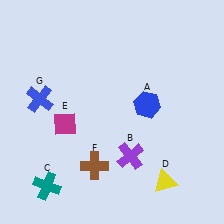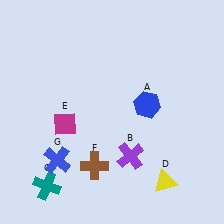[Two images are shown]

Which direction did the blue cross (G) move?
The blue cross (G) moved down.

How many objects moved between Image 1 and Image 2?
1 object moved between the two images.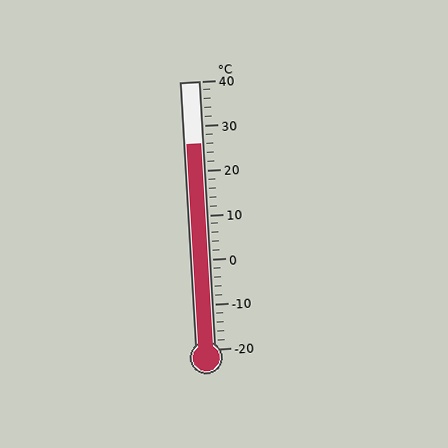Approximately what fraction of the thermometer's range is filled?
The thermometer is filled to approximately 75% of its range.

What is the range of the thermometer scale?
The thermometer scale ranges from -20°C to 40°C.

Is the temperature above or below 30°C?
The temperature is below 30°C.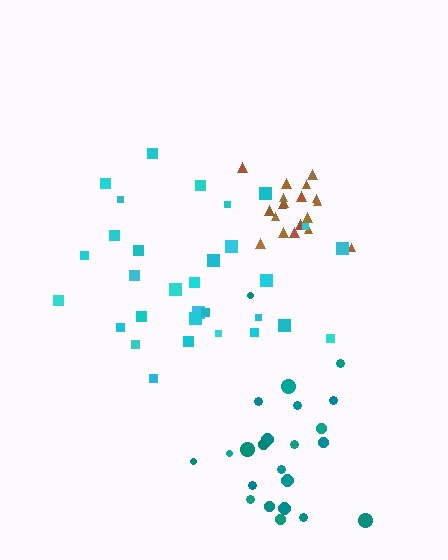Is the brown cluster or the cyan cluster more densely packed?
Brown.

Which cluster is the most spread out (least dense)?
Cyan.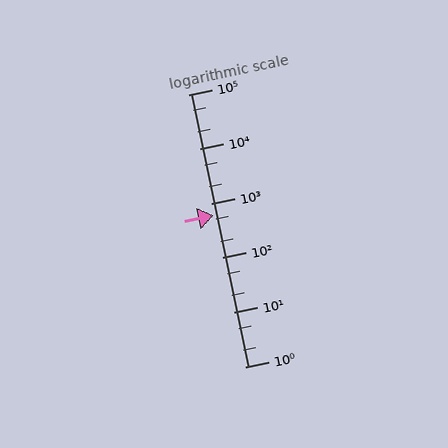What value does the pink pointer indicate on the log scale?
The pointer indicates approximately 600.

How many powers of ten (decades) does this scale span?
The scale spans 5 decades, from 1 to 100000.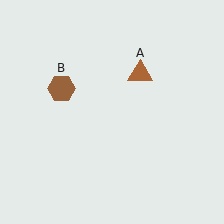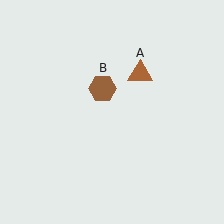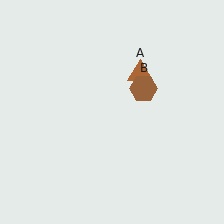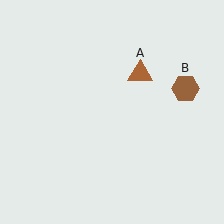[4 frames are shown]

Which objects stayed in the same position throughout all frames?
Brown triangle (object A) remained stationary.